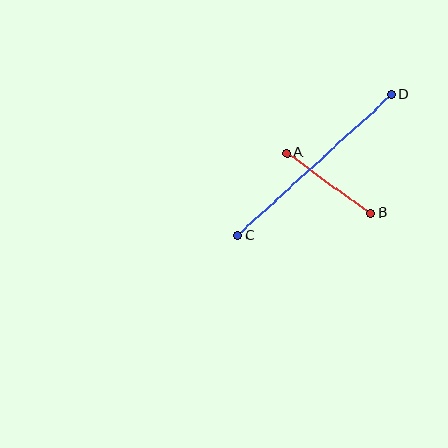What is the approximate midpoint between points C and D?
The midpoint is at approximately (315, 165) pixels.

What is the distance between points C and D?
The distance is approximately 208 pixels.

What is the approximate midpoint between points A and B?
The midpoint is at approximately (329, 183) pixels.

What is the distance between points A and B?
The distance is approximately 103 pixels.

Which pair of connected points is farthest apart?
Points C and D are farthest apart.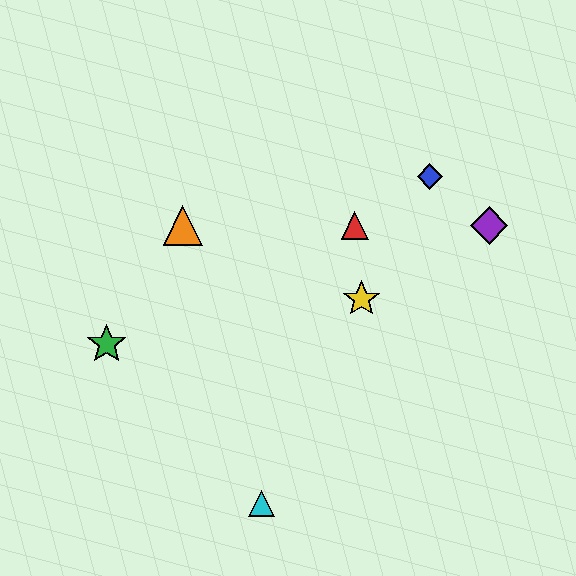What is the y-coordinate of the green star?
The green star is at y≈344.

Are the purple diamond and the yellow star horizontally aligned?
No, the purple diamond is at y≈226 and the yellow star is at y≈299.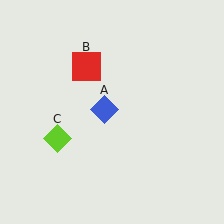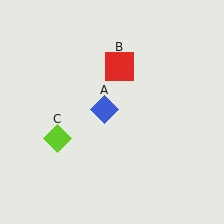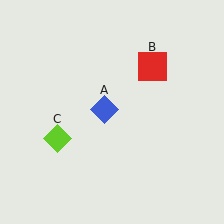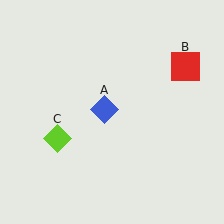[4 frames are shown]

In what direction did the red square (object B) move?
The red square (object B) moved right.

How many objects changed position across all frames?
1 object changed position: red square (object B).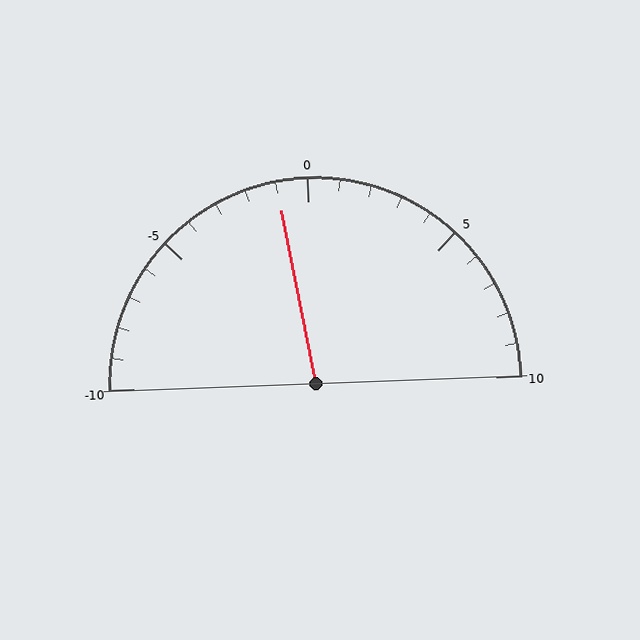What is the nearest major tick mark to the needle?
The nearest major tick mark is 0.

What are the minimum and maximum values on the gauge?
The gauge ranges from -10 to 10.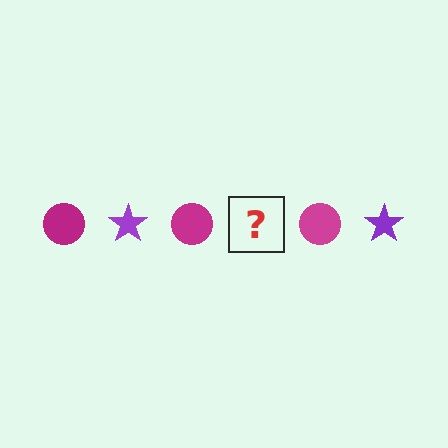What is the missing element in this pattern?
The missing element is a purple star.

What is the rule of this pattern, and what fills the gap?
The rule is that the pattern alternates between magenta circle and purple star. The gap should be filled with a purple star.